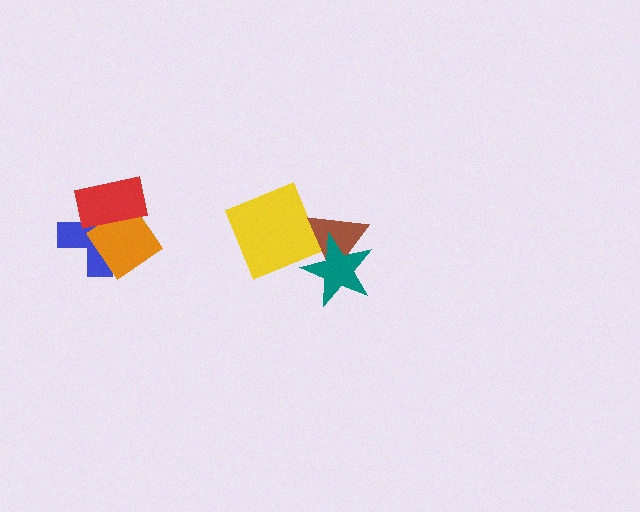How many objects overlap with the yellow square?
1 object overlaps with the yellow square.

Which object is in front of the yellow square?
The brown triangle is in front of the yellow square.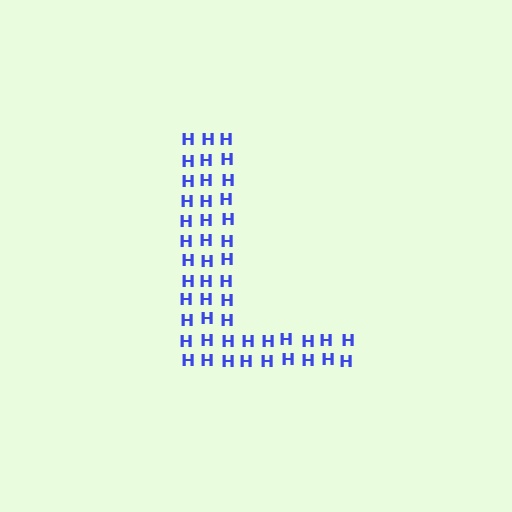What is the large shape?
The large shape is the letter L.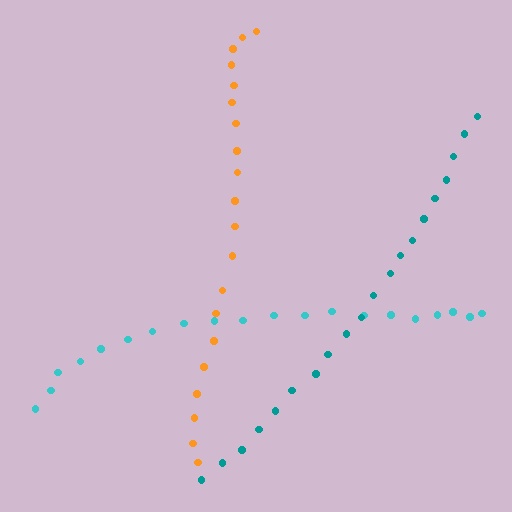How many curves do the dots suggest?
There are 3 distinct paths.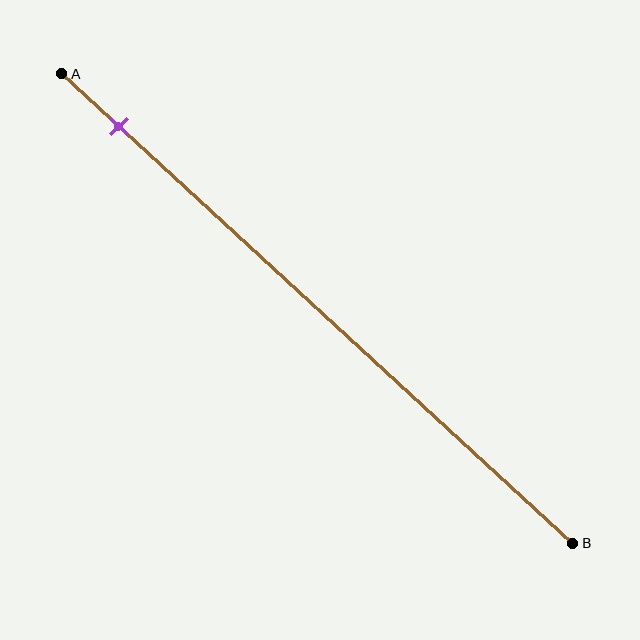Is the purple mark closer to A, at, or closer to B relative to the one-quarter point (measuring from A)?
The purple mark is closer to point A than the one-quarter point of segment AB.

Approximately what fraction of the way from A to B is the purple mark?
The purple mark is approximately 10% of the way from A to B.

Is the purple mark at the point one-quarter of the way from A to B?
No, the mark is at about 10% from A, not at the 25% one-quarter point.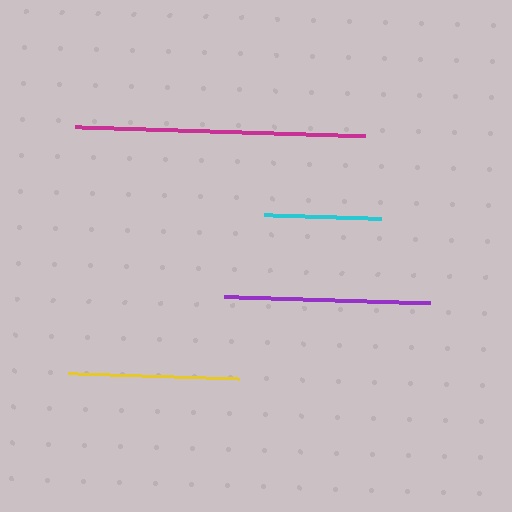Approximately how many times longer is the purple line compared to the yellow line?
The purple line is approximately 1.2 times the length of the yellow line.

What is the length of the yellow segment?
The yellow segment is approximately 171 pixels long.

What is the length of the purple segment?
The purple segment is approximately 206 pixels long.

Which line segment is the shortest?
The cyan line is the shortest at approximately 117 pixels.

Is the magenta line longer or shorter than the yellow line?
The magenta line is longer than the yellow line.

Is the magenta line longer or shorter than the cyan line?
The magenta line is longer than the cyan line.